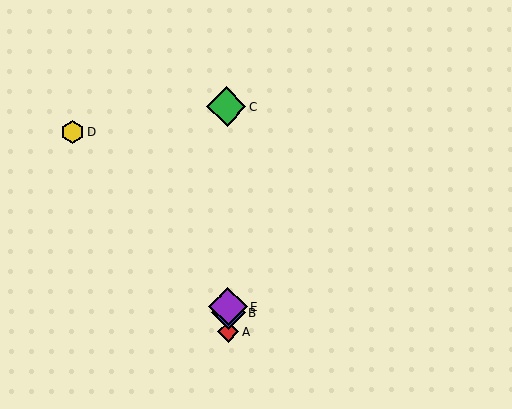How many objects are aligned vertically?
4 objects (A, B, C, E) are aligned vertically.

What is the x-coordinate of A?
Object A is at x≈228.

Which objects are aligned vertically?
Objects A, B, C, E are aligned vertically.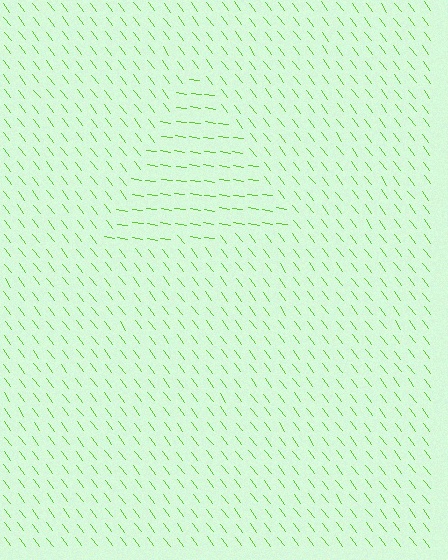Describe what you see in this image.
The image is filled with small lime line segments. A triangle region in the image has lines oriented differently from the surrounding lines, creating a visible texture boundary.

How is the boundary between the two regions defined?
The boundary is defined purely by a change in line orientation (approximately 45 degrees difference). All lines are the same color and thickness.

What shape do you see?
I see a triangle.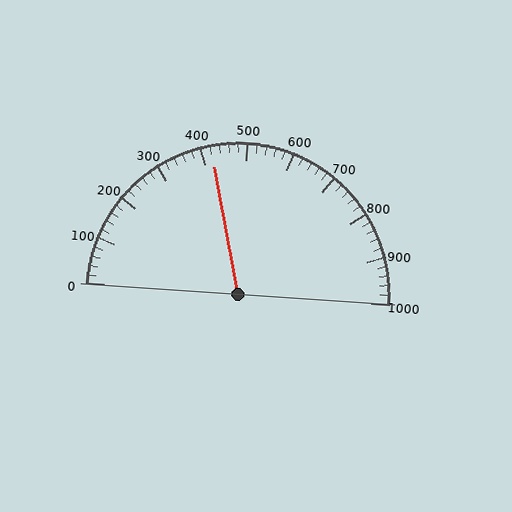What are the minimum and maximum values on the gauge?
The gauge ranges from 0 to 1000.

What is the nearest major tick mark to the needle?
The nearest major tick mark is 400.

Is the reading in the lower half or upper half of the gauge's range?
The reading is in the lower half of the range (0 to 1000).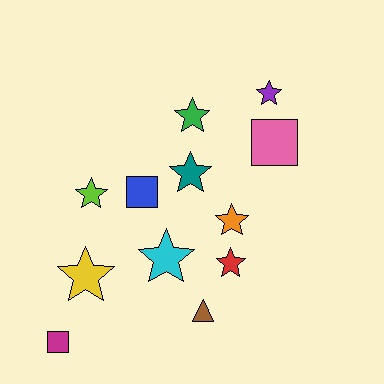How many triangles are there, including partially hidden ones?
There is 1 triangle.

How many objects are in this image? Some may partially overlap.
There are 12 objects.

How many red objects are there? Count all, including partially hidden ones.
There is 1 red object.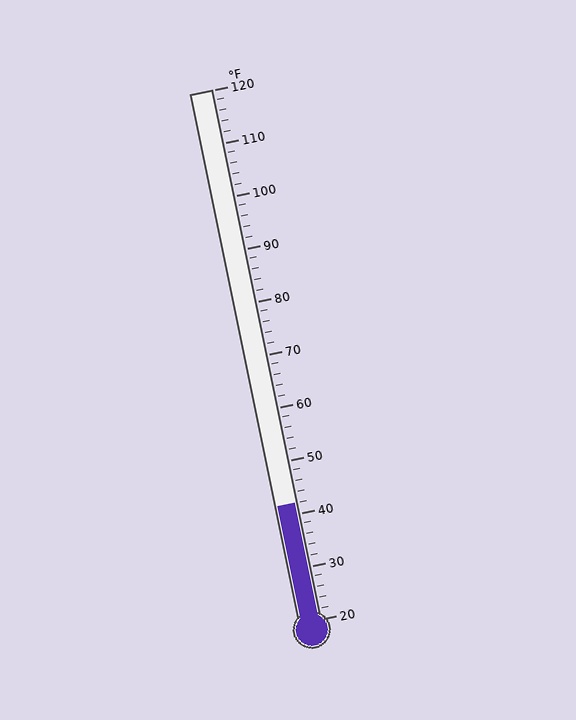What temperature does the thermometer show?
The thermometer shows approximately 42°F.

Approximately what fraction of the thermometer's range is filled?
The thermometer is filled to approximately 20% of its range.